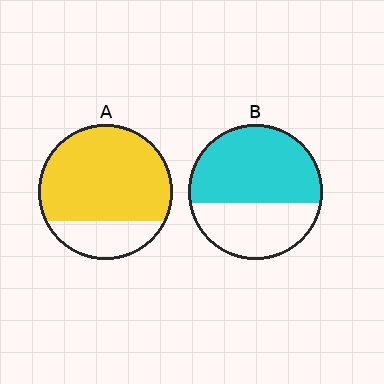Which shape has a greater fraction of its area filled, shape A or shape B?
Shape A.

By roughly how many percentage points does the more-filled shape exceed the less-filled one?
By roughly 15 percentage points (A over B).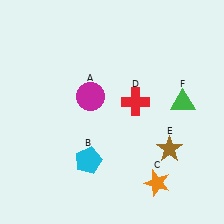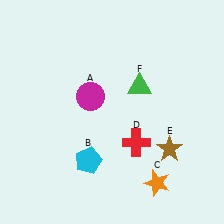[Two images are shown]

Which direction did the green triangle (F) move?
The green triangle (F) moved left.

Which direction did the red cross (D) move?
The red cross (D) moved down.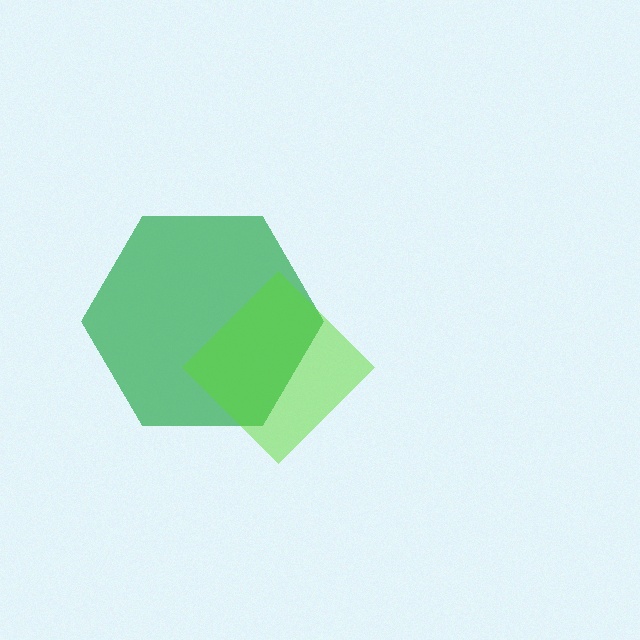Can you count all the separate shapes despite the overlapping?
Yes, there are 2 separate shapes.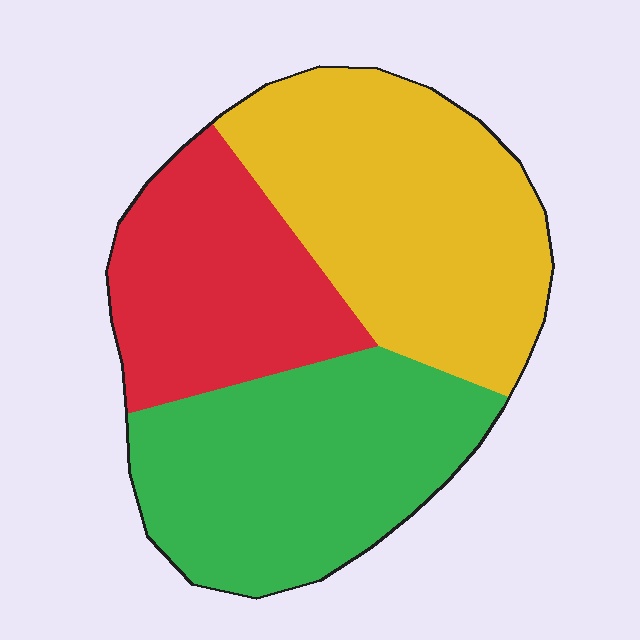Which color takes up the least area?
Red, at roughly 25%.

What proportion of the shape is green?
Green takes up about three eighths (3/8) of the shape.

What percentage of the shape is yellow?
Yellow covers roughly 40% of the shape.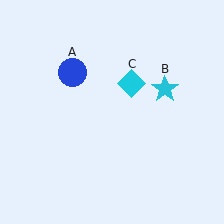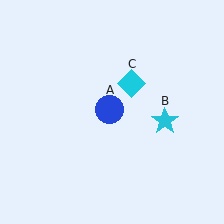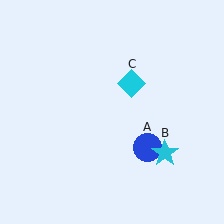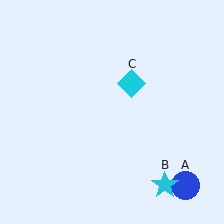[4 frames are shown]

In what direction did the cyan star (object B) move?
The cyan star (object B) moved down.